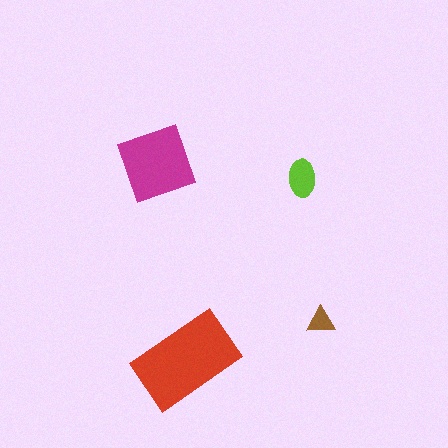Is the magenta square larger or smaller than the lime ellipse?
Larger.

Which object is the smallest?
The brown triangle.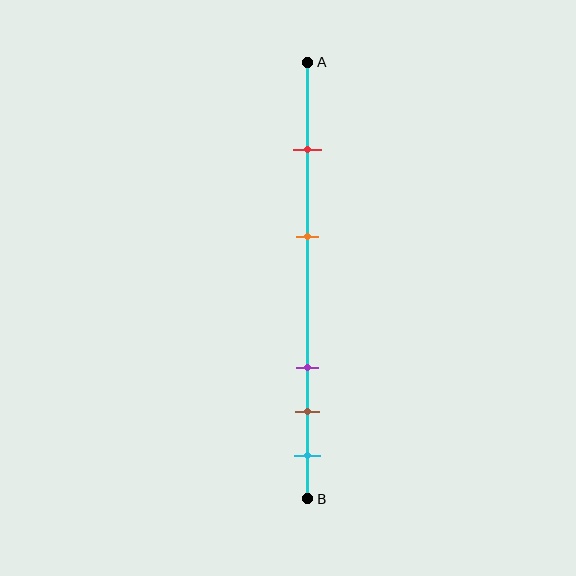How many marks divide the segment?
There are 5 marks dividing the segment.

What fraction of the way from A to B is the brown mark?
The brown mark is approximately 80% (0.8) of the way from A to B.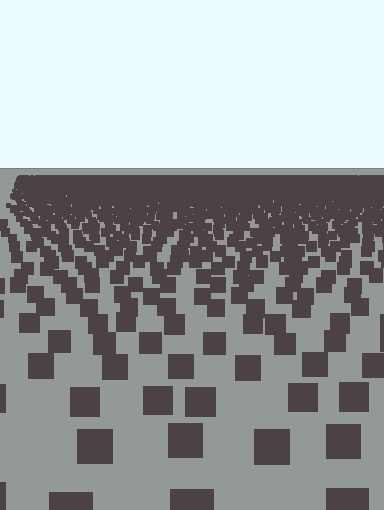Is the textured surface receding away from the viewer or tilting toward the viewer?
The surface is receding away from the viewer. Texture elements get smaller and denser toward the top.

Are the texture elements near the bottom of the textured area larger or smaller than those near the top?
Larger. Near the bottom, elements are closer to the viewer and appear at a bigger on-screen size.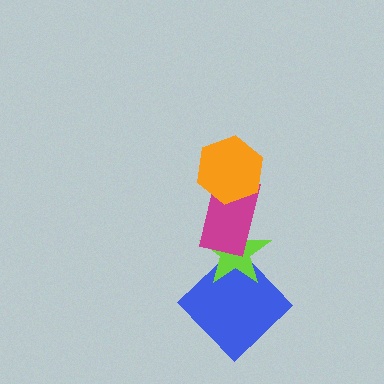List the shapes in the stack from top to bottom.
From top to bottom: the orange hexagon, the magenta rectangle, the lime star, the blue diamond.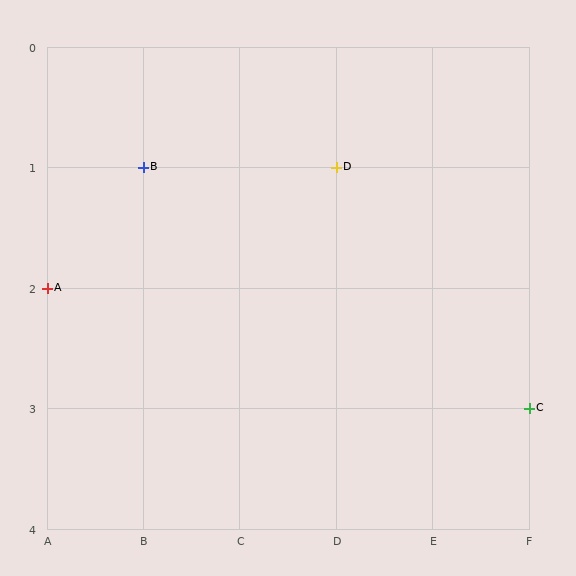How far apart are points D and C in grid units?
Points D and C are 2 columns and 2 rows apart (about 2.8 grid units diagonally).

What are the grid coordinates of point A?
Point A is at grid coordinates (A, 2).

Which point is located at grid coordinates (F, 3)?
Point C is at (F, 3).